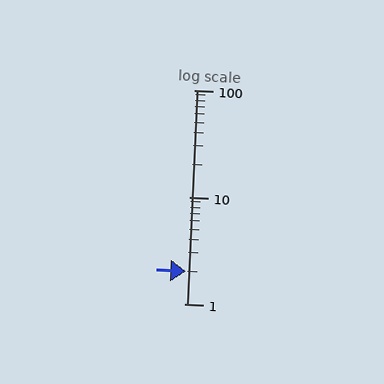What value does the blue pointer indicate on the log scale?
The pointer indicates approximately 2.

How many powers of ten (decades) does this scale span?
The scale spans 2 decades, from 1 to 100.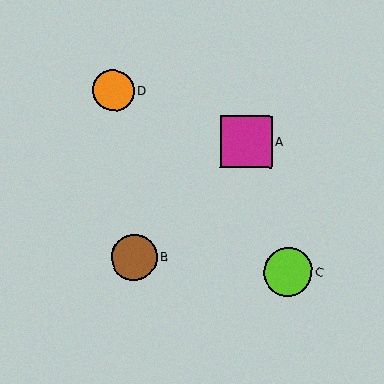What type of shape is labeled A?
Shape A is a magenta square.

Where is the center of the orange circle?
The center of the orange circle is at (114, 90).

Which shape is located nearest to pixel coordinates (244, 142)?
The magenta square (labeled A) at (246, 141) is nearest to that location.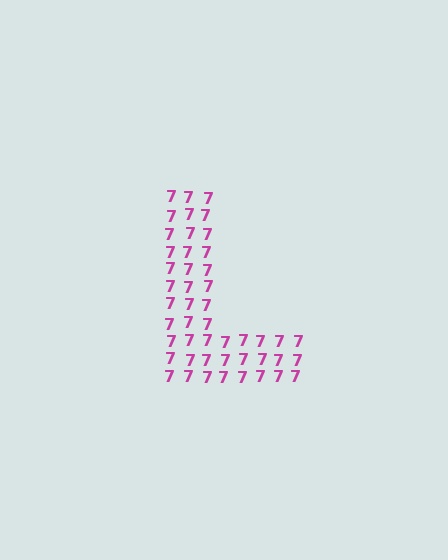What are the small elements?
The small elements are digit 7's.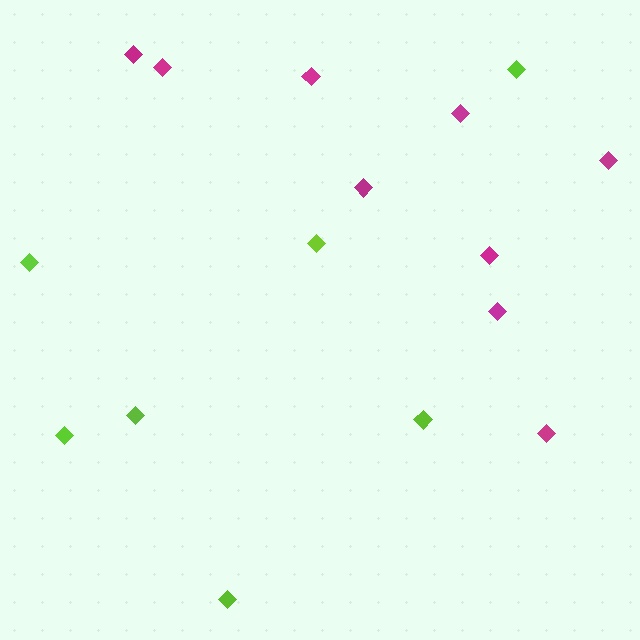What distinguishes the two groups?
There are 2 groups: one group of lime diamonds (7) and one group of magenta diamonds (9).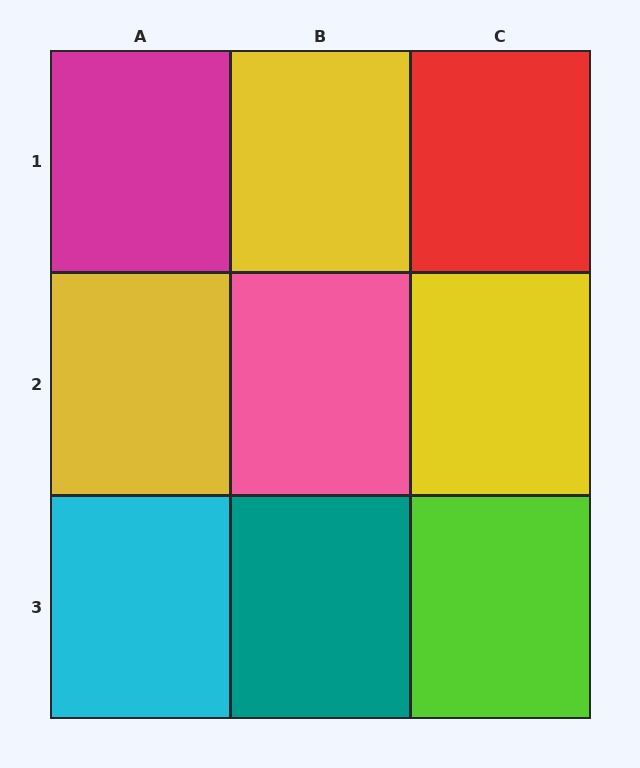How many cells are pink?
1 cell is pink.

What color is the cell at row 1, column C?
Red.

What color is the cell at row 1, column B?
Yellow.